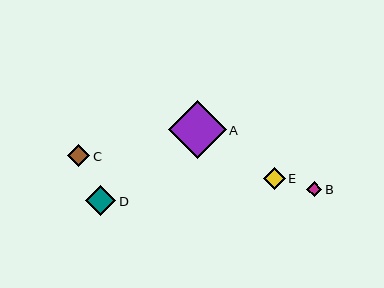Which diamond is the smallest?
Diamond B is the smallest with a size of approximately 15 pixels.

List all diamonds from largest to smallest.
From largest to smallest: A, D, C, E, B.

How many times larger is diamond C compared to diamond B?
Diamond C is approximately 1.5 times the size of diamond B.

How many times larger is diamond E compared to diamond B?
Diamond E is approximately 1.4 times the size of diamond B.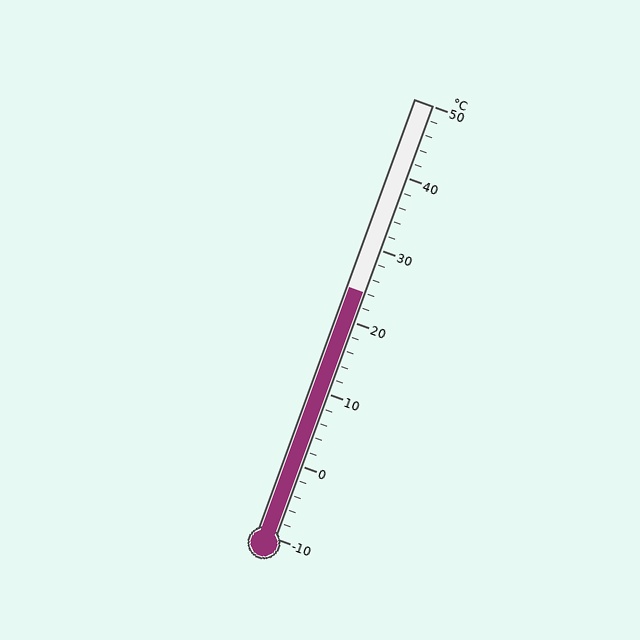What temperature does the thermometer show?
The thermometer shows approximately 24°C.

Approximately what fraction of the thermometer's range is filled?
The thermometer is filled to approximately 55% of its range.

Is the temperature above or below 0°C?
The temperature is above 0°C.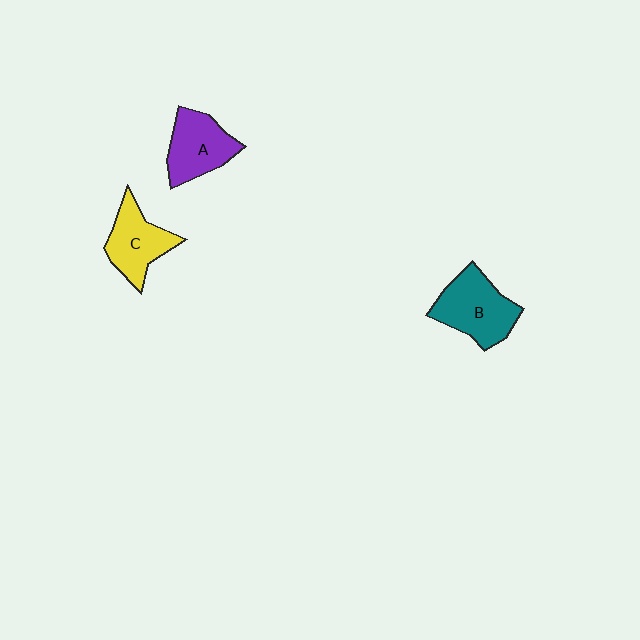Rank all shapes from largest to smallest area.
From largest to smallest: B (teal), A (purple), C (yellow).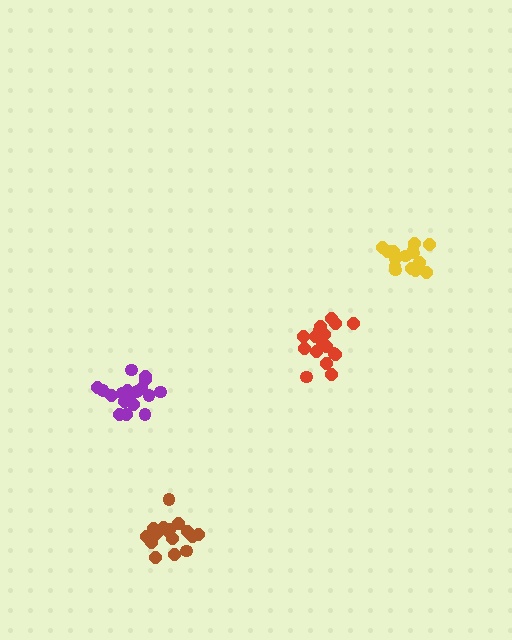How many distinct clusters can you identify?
There are 4 distinct clusters.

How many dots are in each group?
Group 1: 19 dots, Group 2: 17 dots, Group 3: 16 dots, Group 4: 16 dots (68 total).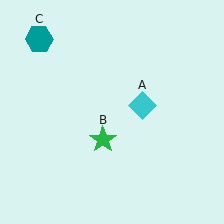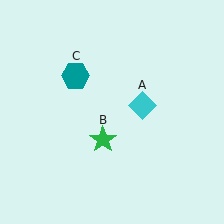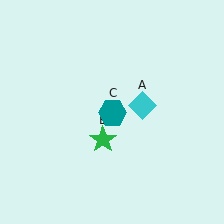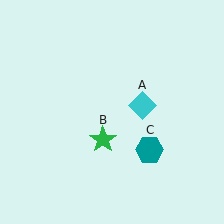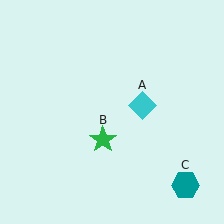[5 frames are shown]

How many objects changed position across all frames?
1 object changed position: teal hexagon (object C).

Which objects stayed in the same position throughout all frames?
Cyan diamond (object A) and green star (object B) remained stationary.